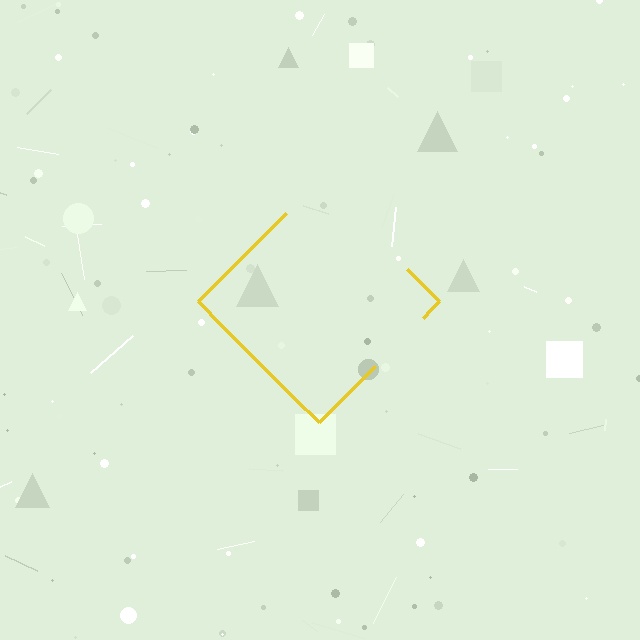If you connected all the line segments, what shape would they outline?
They would outline a diamond.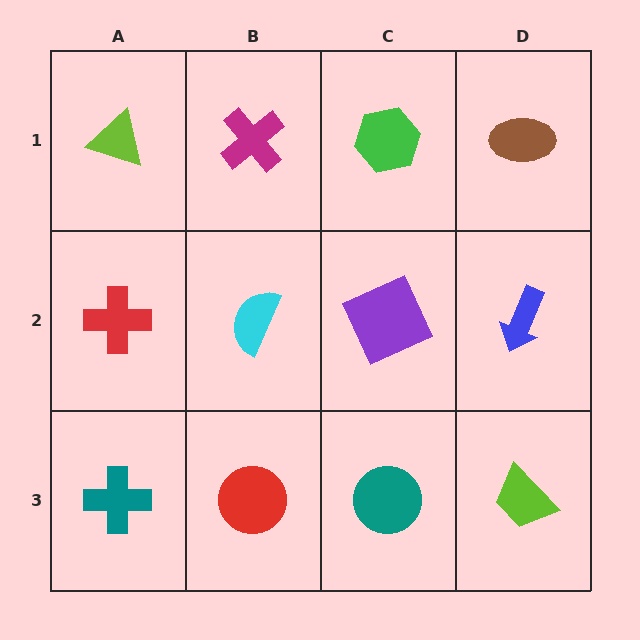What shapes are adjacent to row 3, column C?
A purple square (row 2, column C), a red circle (row 3, column B), a lime trapezoid (row 3, column D).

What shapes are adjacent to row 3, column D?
A blue arrow (row 2, column D), a teal circle (row 3, column C).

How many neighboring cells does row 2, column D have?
3.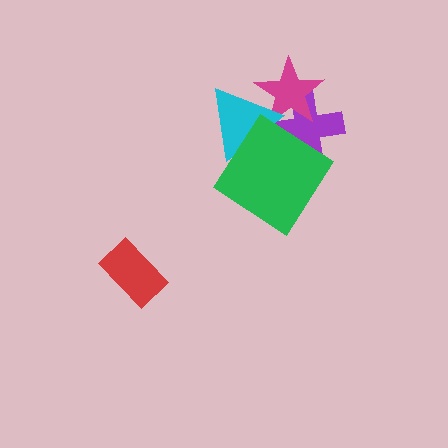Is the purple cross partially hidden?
Yes, it is partially covered by another shape.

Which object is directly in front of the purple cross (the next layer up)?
The magenta star is directly in front of the purple cross.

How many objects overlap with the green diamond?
2 objects overlap with the green diamond.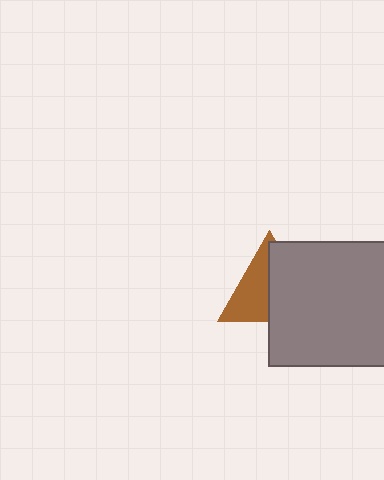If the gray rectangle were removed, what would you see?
You would see the complete brown triangle.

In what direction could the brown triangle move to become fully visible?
The brown triangle could move left. That would shift it out from behind the gray rectangle entirely.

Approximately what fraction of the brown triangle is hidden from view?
Roughly 53% of the brown triangle is hidden behind the gray rectangle.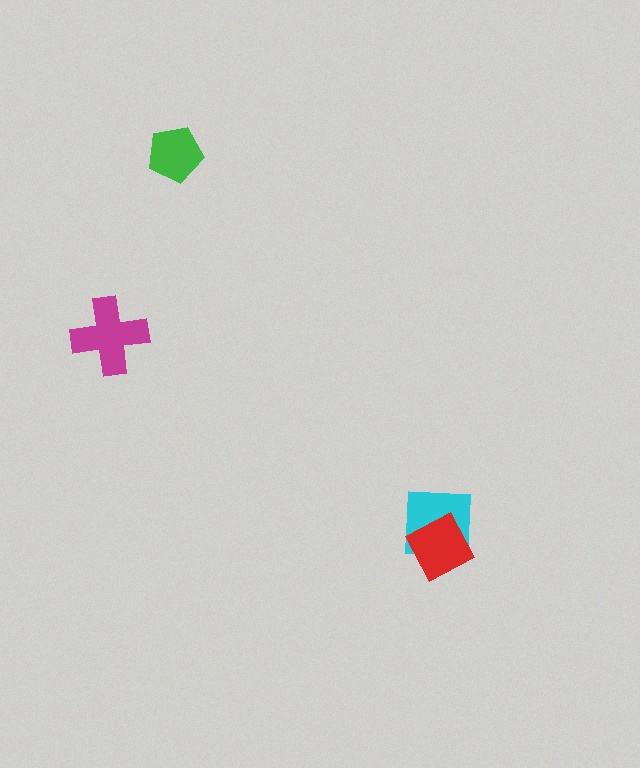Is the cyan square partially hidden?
Yes, it is partially covered by another shape.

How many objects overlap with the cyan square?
1 object overlaps with the cyan square.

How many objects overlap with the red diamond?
1 object overlaps with the red diamond.